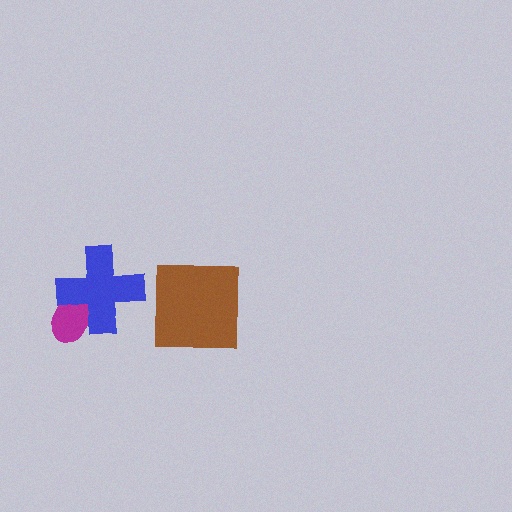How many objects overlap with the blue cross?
1 object overlaps with the blue cross.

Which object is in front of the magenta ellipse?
The blue cross is in front of the magenta ellipse.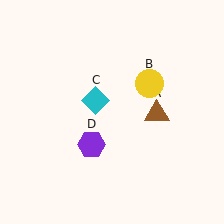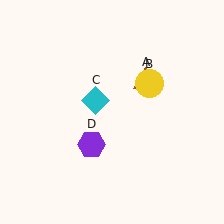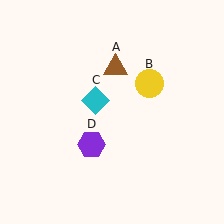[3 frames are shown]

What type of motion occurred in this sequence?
The brown triangle (object A) rotated counterclockwise around the center of the scene.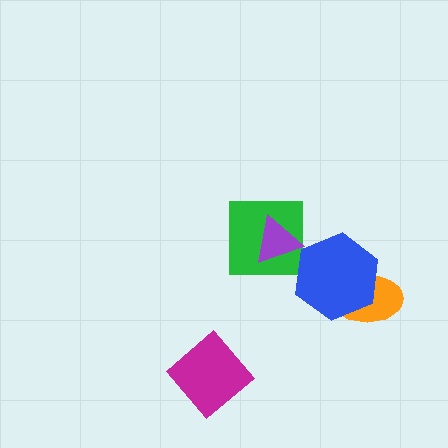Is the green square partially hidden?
Yes, it is partially covered by another shape.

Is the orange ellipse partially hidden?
Yes, it is partially covered by another shape.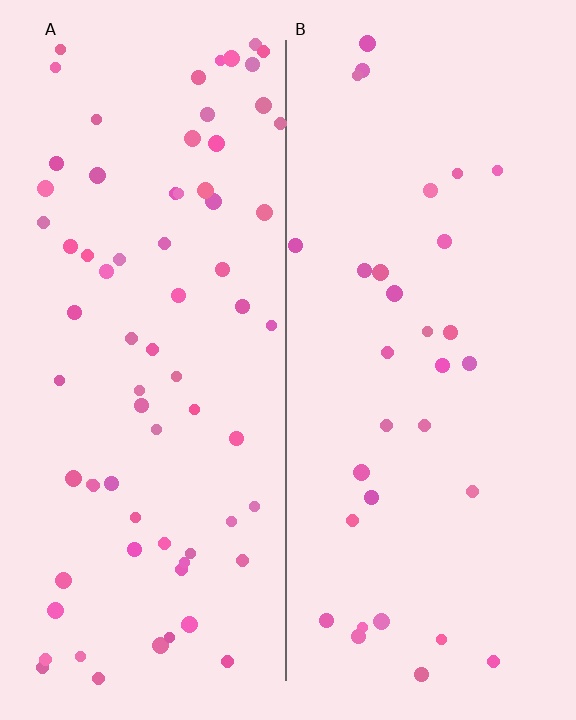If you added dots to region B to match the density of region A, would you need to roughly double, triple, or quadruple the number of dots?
Approximately double.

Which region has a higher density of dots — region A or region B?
A (the left).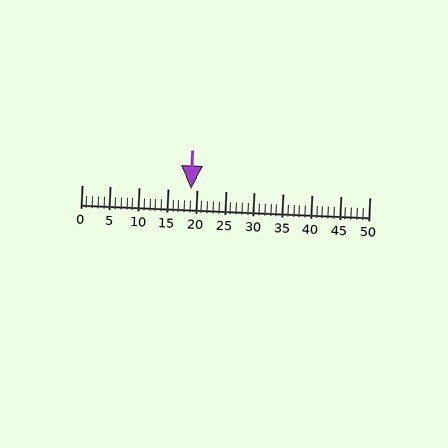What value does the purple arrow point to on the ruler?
The purple arrow points to approximately 19.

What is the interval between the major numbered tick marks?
The major tick marks are spaced 5 units apart.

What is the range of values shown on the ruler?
The ruler shows values from 0 to 50.